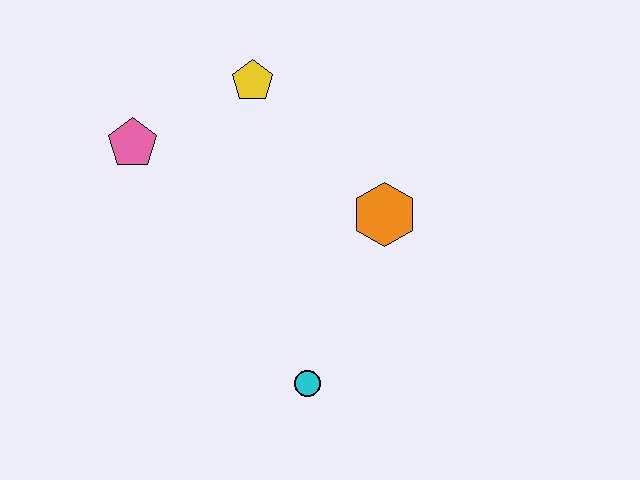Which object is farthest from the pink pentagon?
The cyan circle is farthest from the pink pentagon.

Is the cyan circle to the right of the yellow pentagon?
Yes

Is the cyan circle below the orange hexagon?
Yes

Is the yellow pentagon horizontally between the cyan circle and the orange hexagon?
No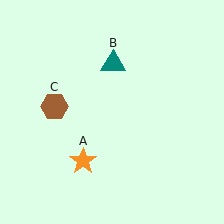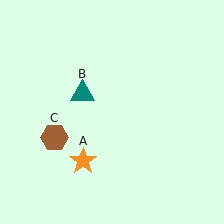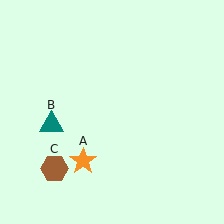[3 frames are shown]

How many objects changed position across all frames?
2 objects changed position: teal triangle (object B), brown hexagon (object C).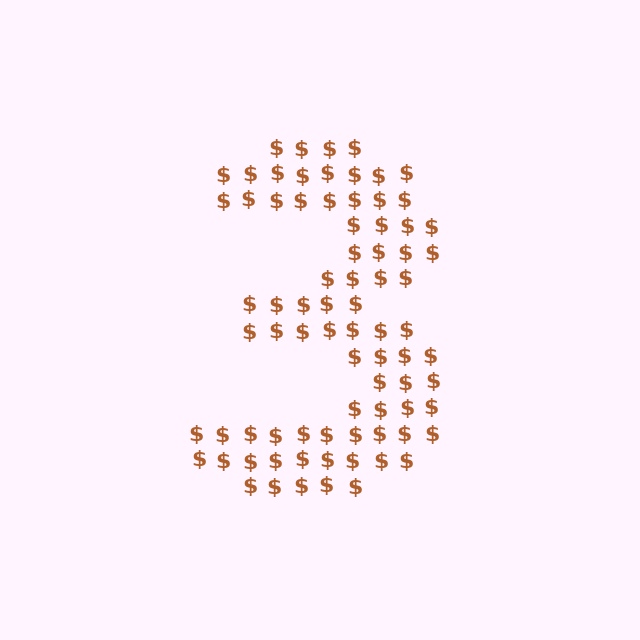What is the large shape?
The large shape is the digit 3.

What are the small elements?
The small elements are dollar signs.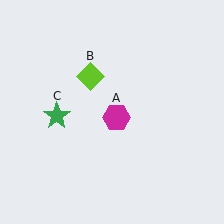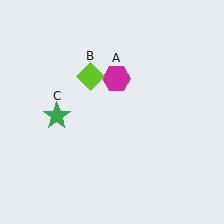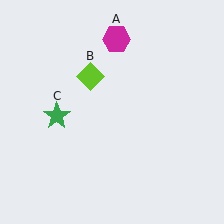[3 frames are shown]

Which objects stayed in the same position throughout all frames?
Lime diamond (object B) and green star (object C) remained stationary.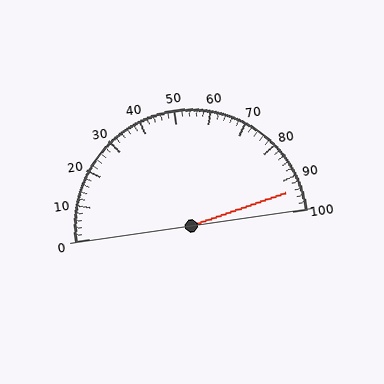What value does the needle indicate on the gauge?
The needle indicates approximately 94.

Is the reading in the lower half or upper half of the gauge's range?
The reading is in the upper half of the range (0 to 100).